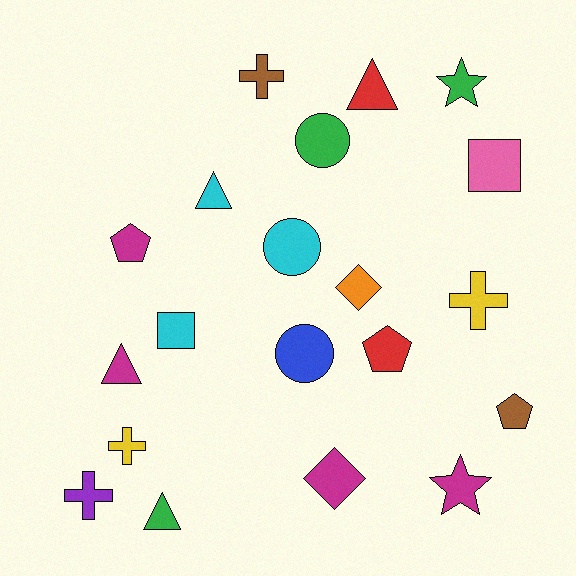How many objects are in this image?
There are 20 objects.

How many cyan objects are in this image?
There are 3 cyan objects.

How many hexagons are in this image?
There are no hexagons.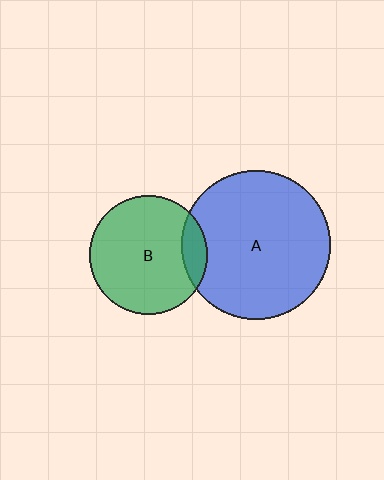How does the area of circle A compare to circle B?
Approximately 1.6 times.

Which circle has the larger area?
Circle A (blue).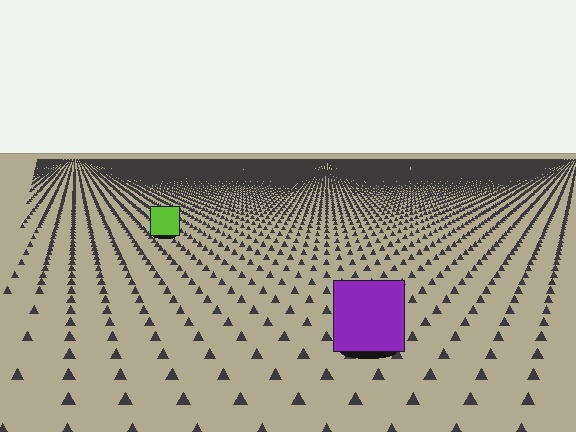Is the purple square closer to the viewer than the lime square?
Yes. The purple square is closer — you can tell from the texture gradient: the ground texture is coarser near it.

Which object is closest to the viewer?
The purple square is closest. The texture marks near it are larger and more spread out.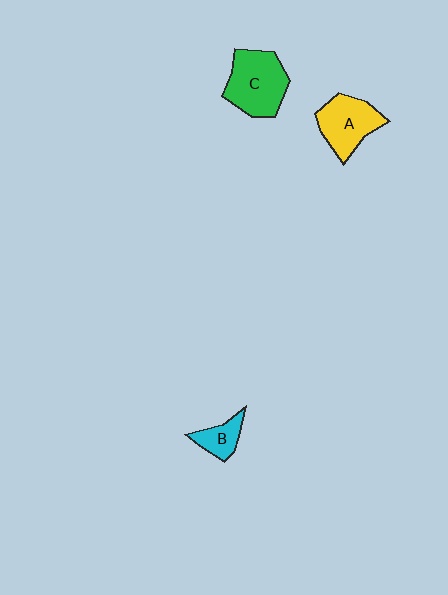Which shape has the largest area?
Shape C (green).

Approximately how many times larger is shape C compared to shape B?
Approximately 2.3 times.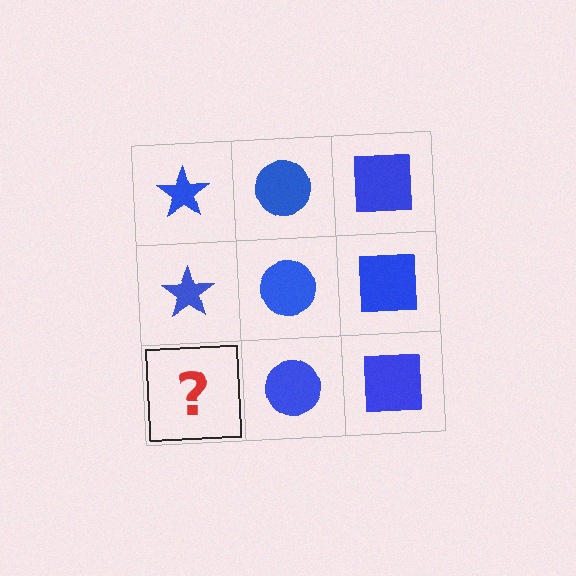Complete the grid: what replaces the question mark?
The question mark should be replaced with a blue star.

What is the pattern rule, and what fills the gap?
The rule is that each column has a consistent shape. The gap should be filled with a blue star.